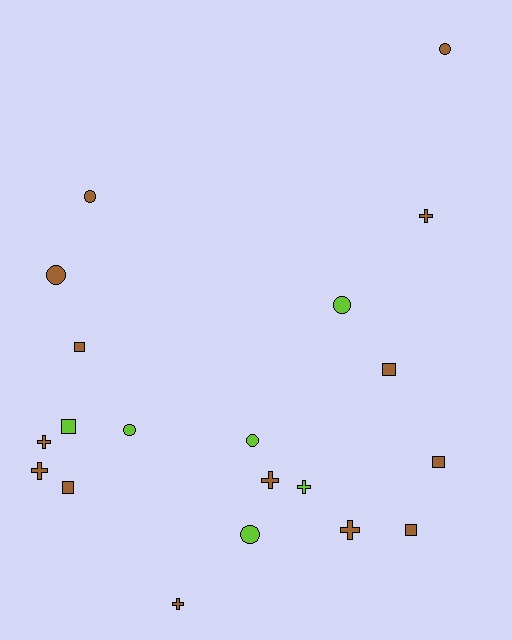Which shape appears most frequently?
Cross, with 7 objects.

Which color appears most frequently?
Brown, with 14 objects.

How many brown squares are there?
There are 5 brown squares.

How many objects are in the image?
There are 20 objects.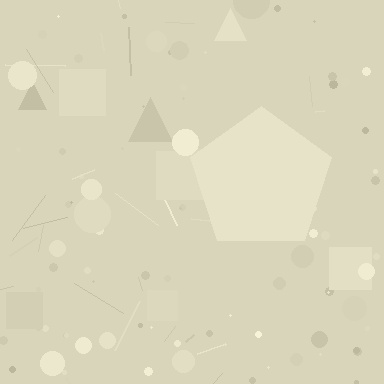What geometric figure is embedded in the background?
A pentagon is embedded in the background.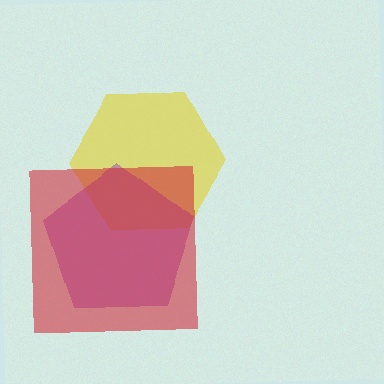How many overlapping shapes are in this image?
There are 3 overlapping shapes in the image.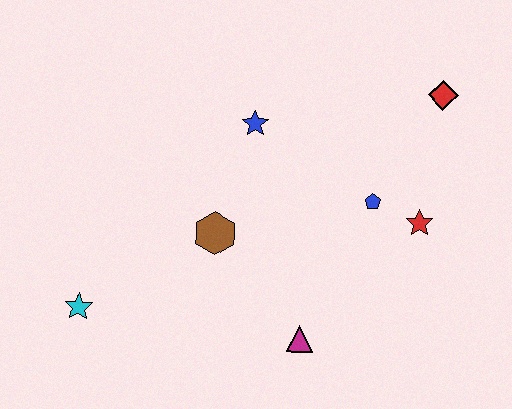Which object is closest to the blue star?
The brown hexagon is closest to the blue star.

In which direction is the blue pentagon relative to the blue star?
The blue pentagon is to the right of the blue star.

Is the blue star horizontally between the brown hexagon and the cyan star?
No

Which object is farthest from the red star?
The cyan star is farthest from the red star.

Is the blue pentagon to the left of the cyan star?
No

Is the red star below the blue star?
Yes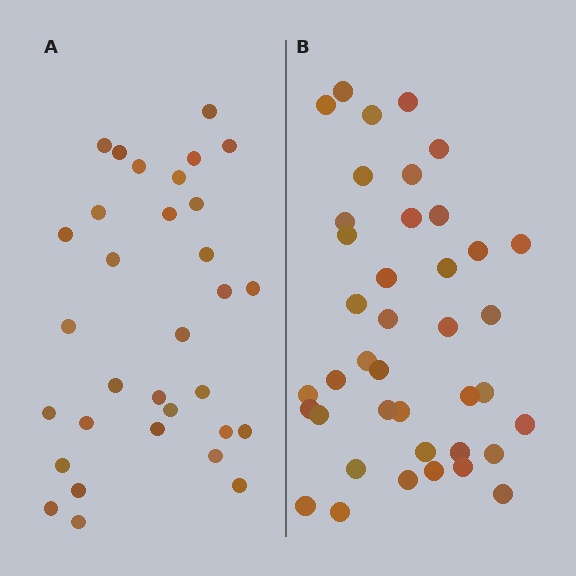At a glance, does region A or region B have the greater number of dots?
Region B (the right region) has more dots.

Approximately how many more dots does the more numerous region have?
Region B has roughly 8 or so more dots than region A.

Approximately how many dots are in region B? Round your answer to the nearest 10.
About 40 dots.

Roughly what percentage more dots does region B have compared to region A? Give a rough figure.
About 25% more.